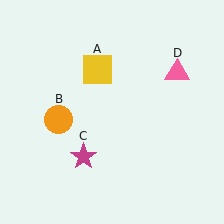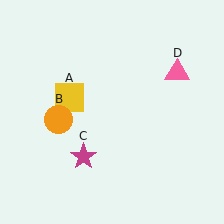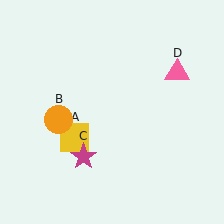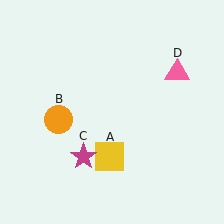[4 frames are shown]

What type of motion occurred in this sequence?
The yellow square (object A) rotated counterclockwise around the center of the scene.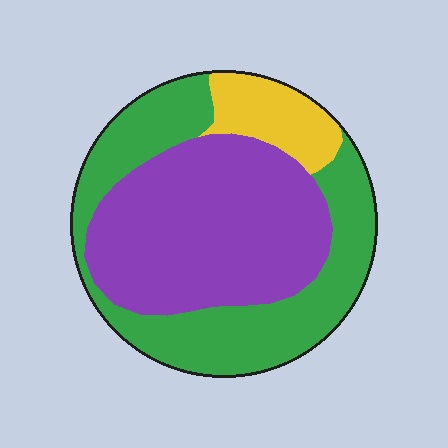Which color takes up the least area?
Yellow, at roughly 10%.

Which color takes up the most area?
Purple, at roughly 45%.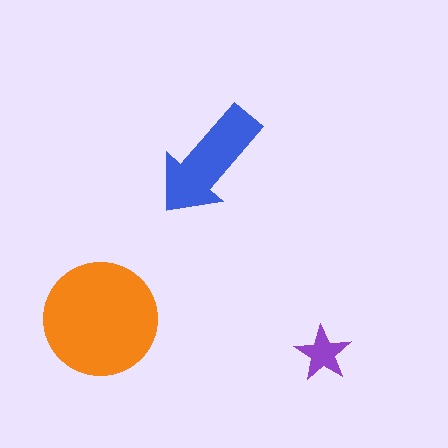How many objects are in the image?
There are 3 objects in the image.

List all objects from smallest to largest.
The purple star, the blue arrow, the orange circle.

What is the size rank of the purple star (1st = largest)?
3rd.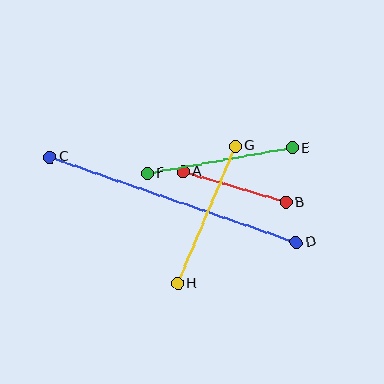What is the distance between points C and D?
The distance is approximately 261 pixels.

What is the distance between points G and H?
The distance is approximately 149 pixels.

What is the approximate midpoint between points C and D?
The midpoint is at approximately (173, 200) pixels.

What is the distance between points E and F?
The distance is approximately 147 pixels.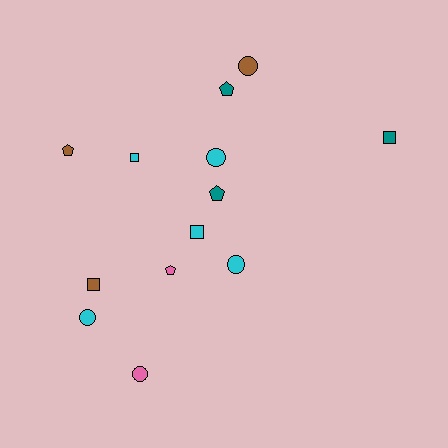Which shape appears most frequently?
Circle, with 5 objects.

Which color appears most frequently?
Cyan, with 5 objects.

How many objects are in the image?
There are 13 objects.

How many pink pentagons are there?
There is 1 pink pentagon.